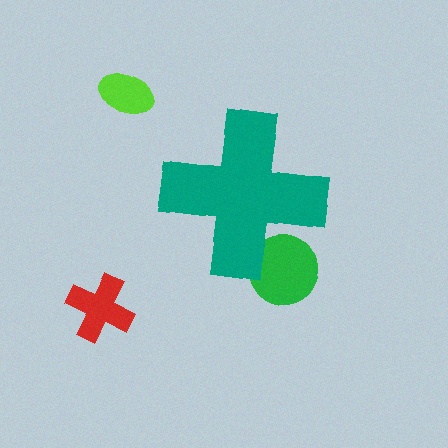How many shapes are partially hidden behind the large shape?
1 shape is partially hidden.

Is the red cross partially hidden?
No, the red cross is fully visible.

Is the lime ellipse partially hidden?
No, the lime ellipse is fully visible.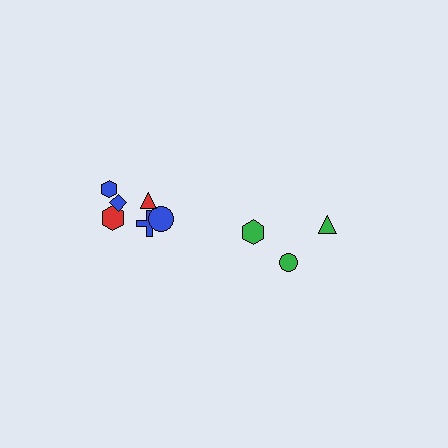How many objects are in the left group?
There are 6 objects.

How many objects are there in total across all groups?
There are 9 objects.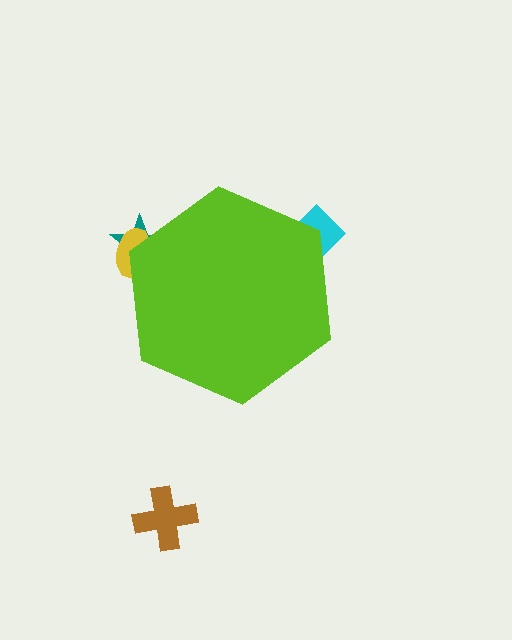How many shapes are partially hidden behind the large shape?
3 shapes are partially hidden.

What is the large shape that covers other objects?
A lime hexagon.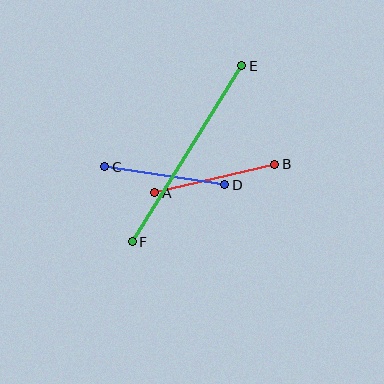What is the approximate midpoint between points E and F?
The midpoint is at approximately (187, 154) pixels.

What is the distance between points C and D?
The distance is approximately 121 pixels.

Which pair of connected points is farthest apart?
Points E and F are farthest apart.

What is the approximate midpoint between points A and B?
The midpoint is at approximately (215, 179) pixels.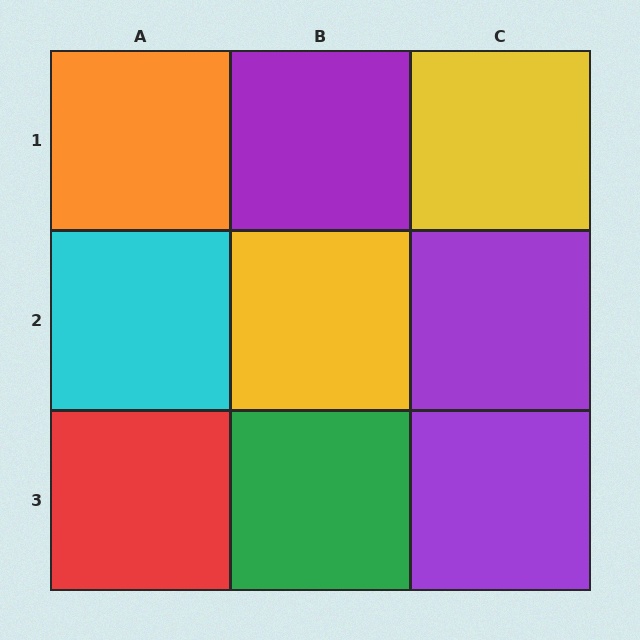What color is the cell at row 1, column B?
Purple.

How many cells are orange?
1 cell is orange.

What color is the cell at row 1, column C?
Yellow.